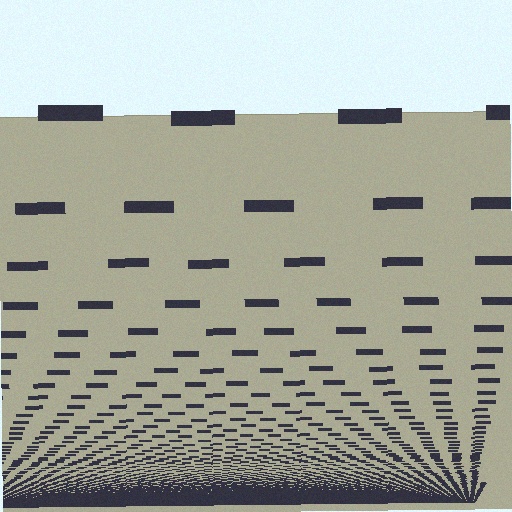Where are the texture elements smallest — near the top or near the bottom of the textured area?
Near the bottom.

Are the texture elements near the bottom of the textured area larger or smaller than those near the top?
Smaller. The gradient is inverted — elements near the bottom are smaller and denser.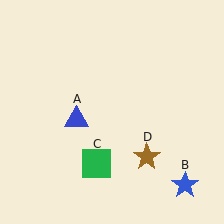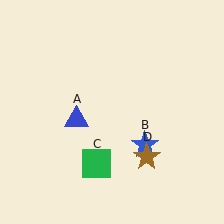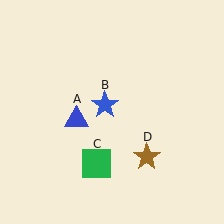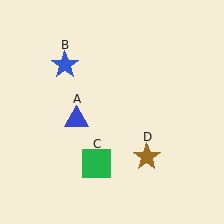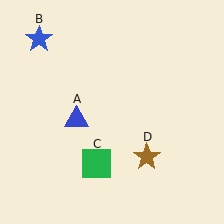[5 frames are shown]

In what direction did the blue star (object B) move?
The blue star (object B) moved up and to the left.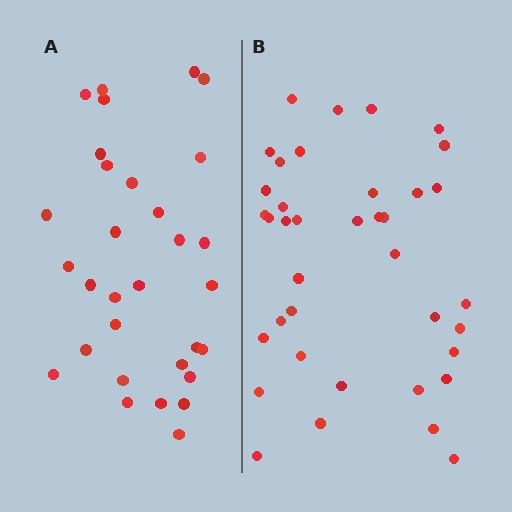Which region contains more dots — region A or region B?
Region B (the right region) has more dots.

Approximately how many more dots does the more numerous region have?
Region B has roughly 8 or so more dots than region A.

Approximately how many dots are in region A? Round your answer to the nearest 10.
About 30 dots. (The exact count is 31, which rounds to 30.)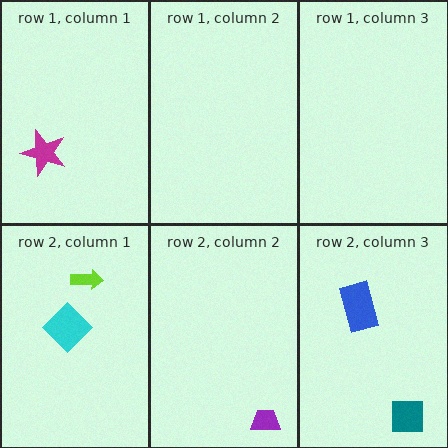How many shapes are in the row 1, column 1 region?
1.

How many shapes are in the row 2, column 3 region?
2.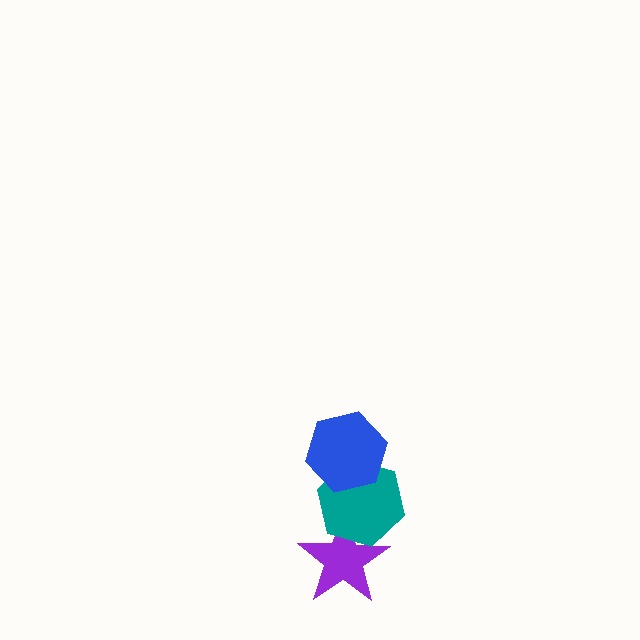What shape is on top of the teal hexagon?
The blue hexagon is on top of the teal hexagon.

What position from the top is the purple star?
The purple star is 3rd from the top.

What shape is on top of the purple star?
The teal hexagon is on top of the purple star.